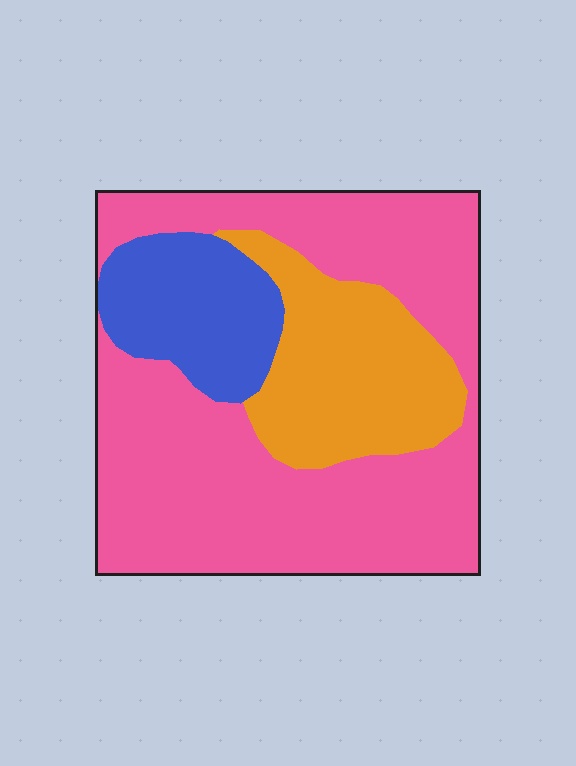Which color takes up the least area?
Blue, at roughly 15%.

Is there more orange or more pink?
Pink.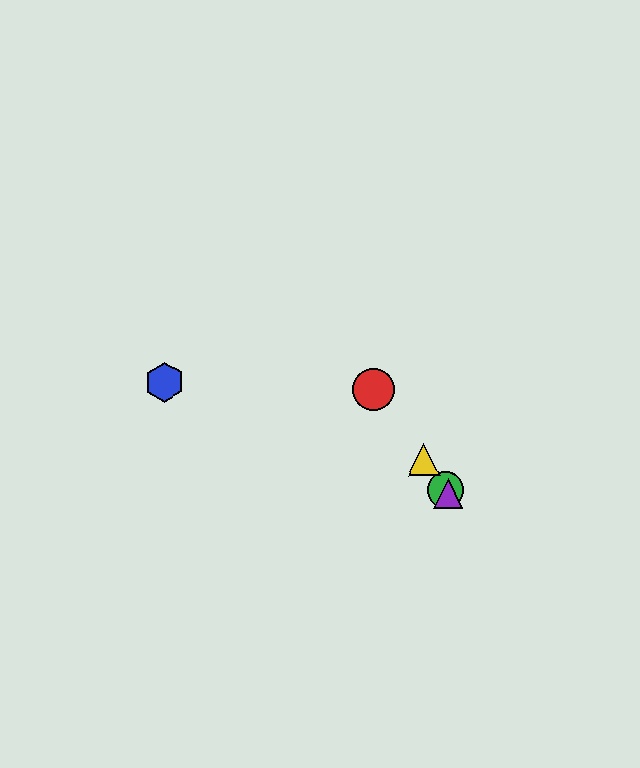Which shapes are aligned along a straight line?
The red circle, the green circle, the yellow triangle, the purple triangle are aligned along a straight line.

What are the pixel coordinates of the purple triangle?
The purple triangle is at (448, 493).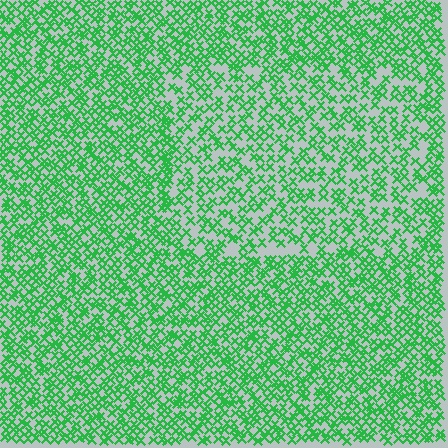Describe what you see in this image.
The image contains small green elements arranged at two different densities. A rectangle-shaped region is visible where the elements are less densely packed than the surrounding area.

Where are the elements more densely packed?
The elements are more densely packed outside the rectangle boundary.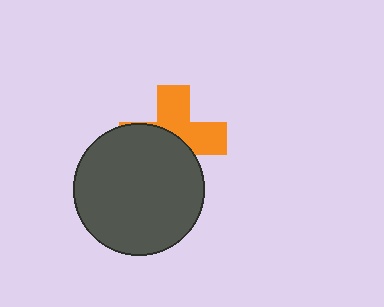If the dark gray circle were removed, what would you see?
You would see the complete orange cross.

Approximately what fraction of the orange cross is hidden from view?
Roughly 51% of the orange cross is hidden behind the dark gray circle.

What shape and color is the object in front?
The object in front is a dark gray circle.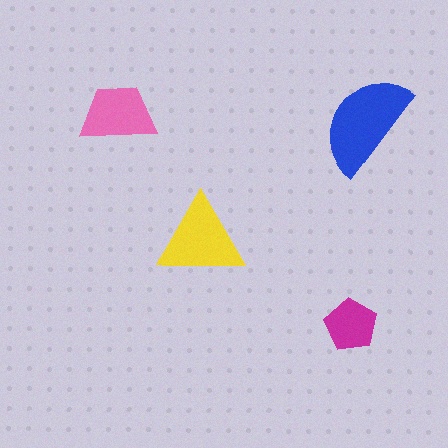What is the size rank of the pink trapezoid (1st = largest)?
3rd.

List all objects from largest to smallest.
The blue semicircle, the yellow triangle, the pink trapezoid, the magenta pentagon.